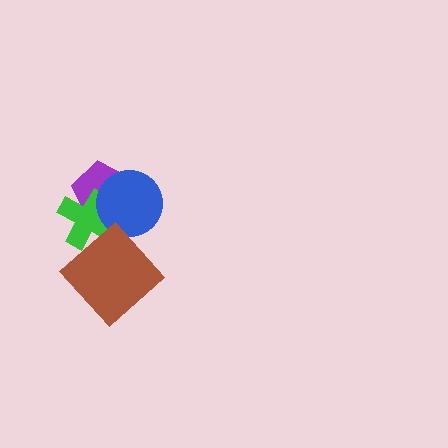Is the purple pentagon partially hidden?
Yes, it is partially covered by another shape.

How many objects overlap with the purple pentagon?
2 objects overlap with the purple pentagon.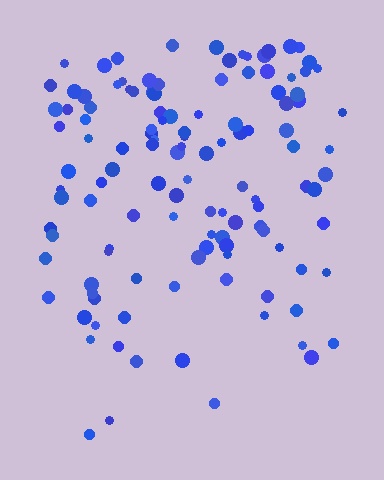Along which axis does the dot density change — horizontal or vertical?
Vertical.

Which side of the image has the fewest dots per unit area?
The bottom.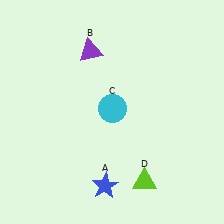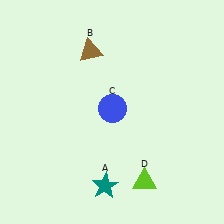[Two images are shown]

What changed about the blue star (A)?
In Image 1, A is blue. In Image 2, it changed to teal.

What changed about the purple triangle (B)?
In Image 1, B is purple. In Image 2, it changed to brown.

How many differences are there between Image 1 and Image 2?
There are 3 differences between the two images.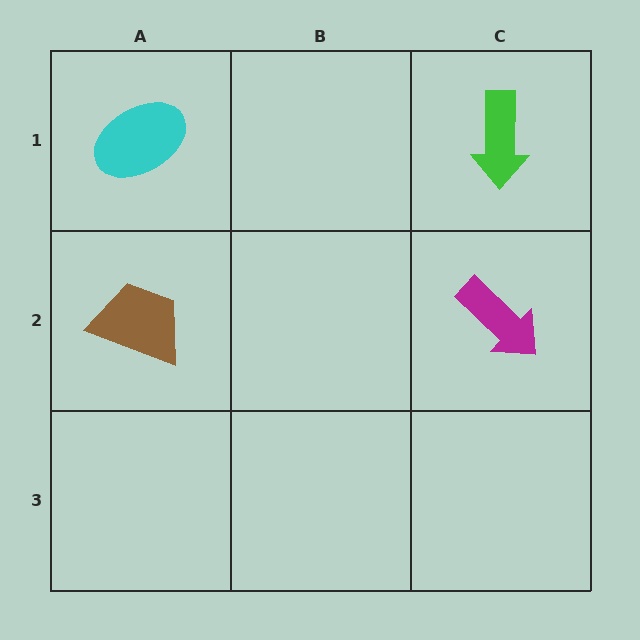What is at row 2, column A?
A brown trapezoid.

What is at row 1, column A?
A cyan ellipse.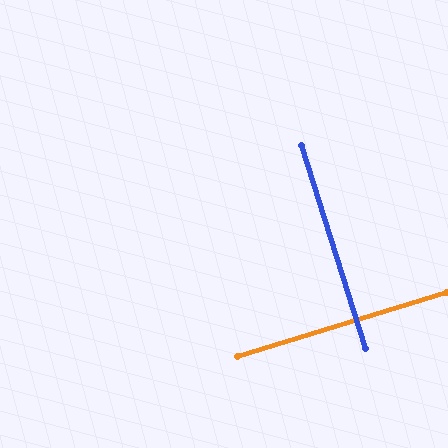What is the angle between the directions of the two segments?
Approximately 89 degrees.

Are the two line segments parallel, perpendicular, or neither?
Perpendicular — they meet at approximately 89°.